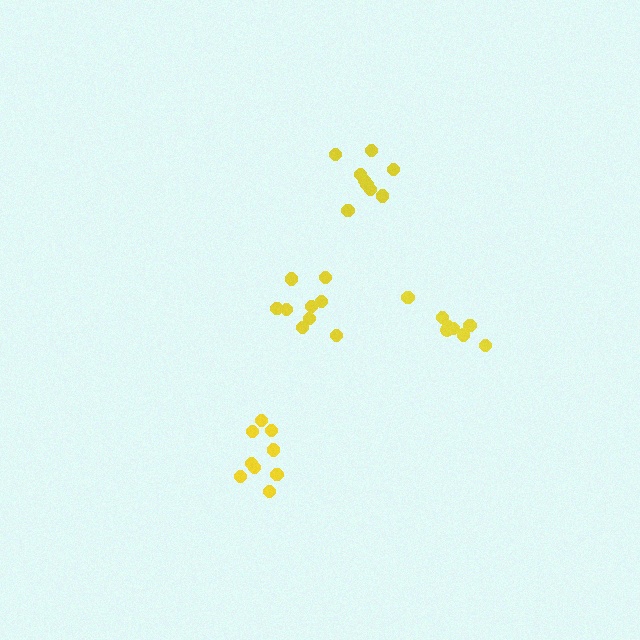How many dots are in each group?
Group 1: 8 dots, Group 2: 9 dots, Group 3: 9 dots, Group 4: 9 dots (35 total).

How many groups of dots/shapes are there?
There are 4 groups.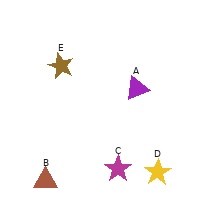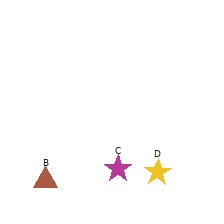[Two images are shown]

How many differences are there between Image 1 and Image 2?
There are 2 differences between the two images.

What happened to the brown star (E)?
The brown star (E) was removed in Image 2. It was in the top-left area of Image 1.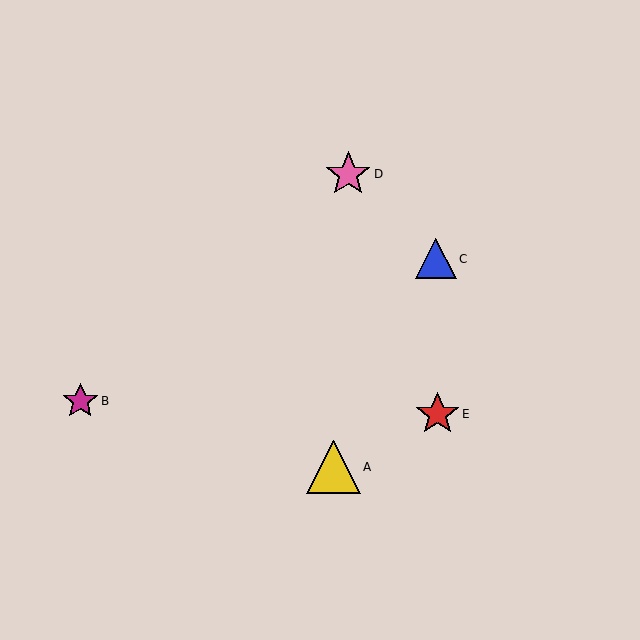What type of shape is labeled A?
Shape A is a yellow triangle.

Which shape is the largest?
The yellow triangle (labeled A) is the largest.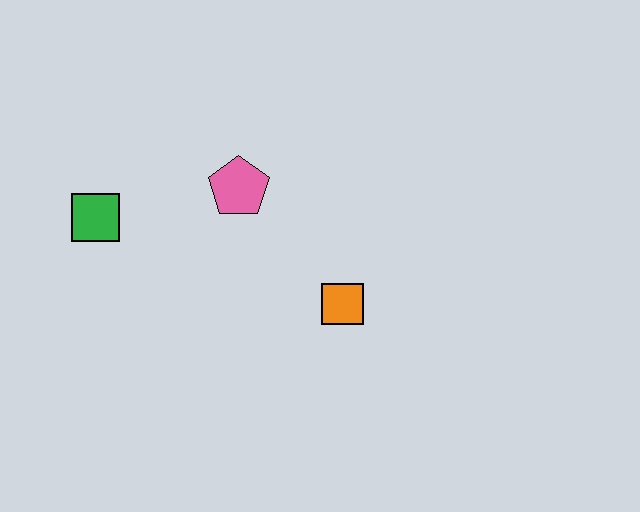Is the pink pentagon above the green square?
Yes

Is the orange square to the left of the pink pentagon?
No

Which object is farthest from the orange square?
The green square is farthest from the orange square.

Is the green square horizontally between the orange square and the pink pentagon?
No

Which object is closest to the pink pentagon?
The green square is closest to the pink pentagon.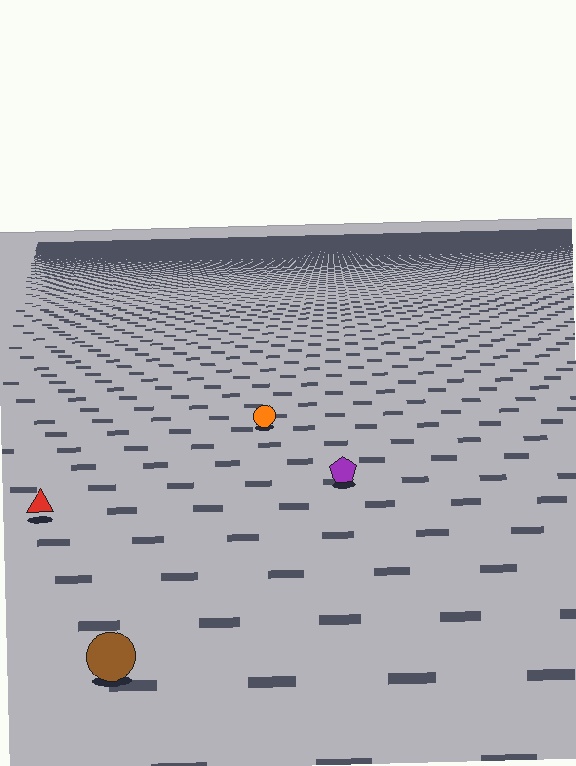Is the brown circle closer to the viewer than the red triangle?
Yes. The brown circle is closer — you can tell from the texture gradient: the ground texture is coarser near it.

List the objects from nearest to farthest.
From nearest to farthest: the brown circle, the red triangle, the purple pentagon, the orange circle.